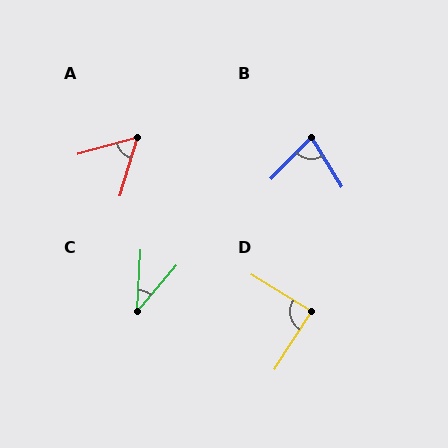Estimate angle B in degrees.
Approximately 76 degrees.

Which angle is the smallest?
C, at approximately 37 degrees.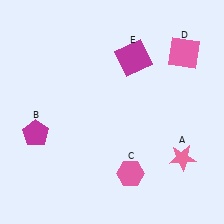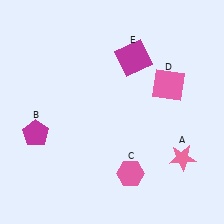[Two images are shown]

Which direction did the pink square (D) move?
The pink square (D) moved down.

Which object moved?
The pink square (D) moved down.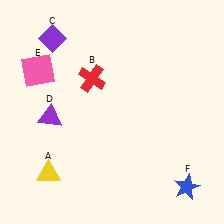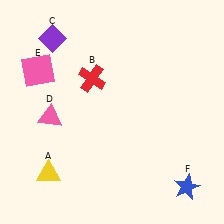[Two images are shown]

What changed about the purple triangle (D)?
In Image 1, D is purple. In Image 2, it changed to pink.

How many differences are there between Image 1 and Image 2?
There is 1 difference between the two images.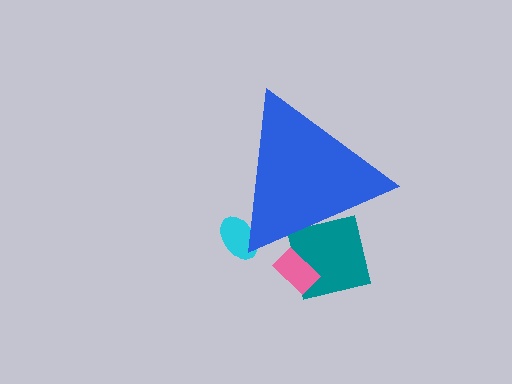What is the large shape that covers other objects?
A blue triangle.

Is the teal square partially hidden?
Yes, the teal square is partially hidden behind the blue triangle.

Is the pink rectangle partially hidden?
Yes, the pink rectangle is partially hidden behind the blue triangle.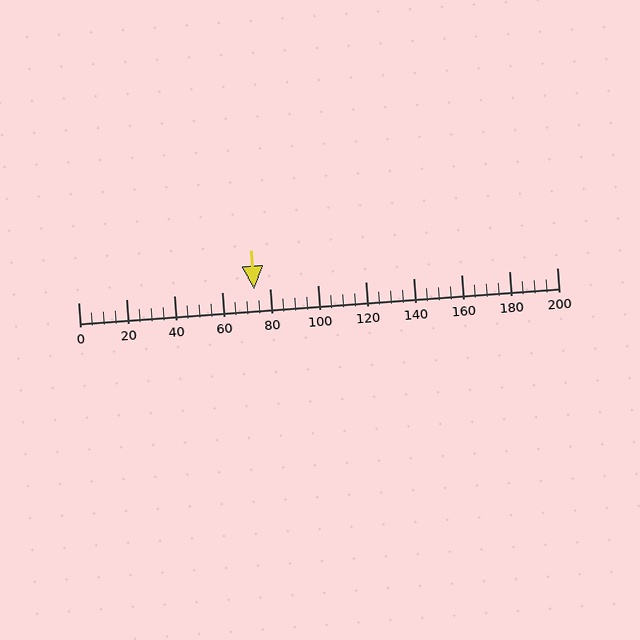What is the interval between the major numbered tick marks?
The major tick marks are spaced 20 units apart.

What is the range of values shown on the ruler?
The ruler shows values from 0 to 200.